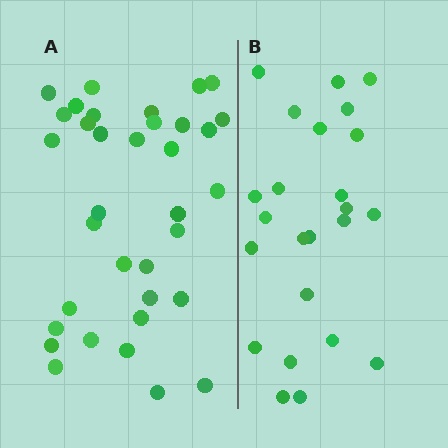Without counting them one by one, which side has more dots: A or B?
Region A (the left region) has more dots.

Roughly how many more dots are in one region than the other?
Region A has roughly 12 or so more dots than region B.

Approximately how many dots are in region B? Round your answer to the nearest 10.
About 20 dots. (The exact count is 24, which rounds to 20.)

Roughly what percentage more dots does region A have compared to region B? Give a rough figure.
About 45% more.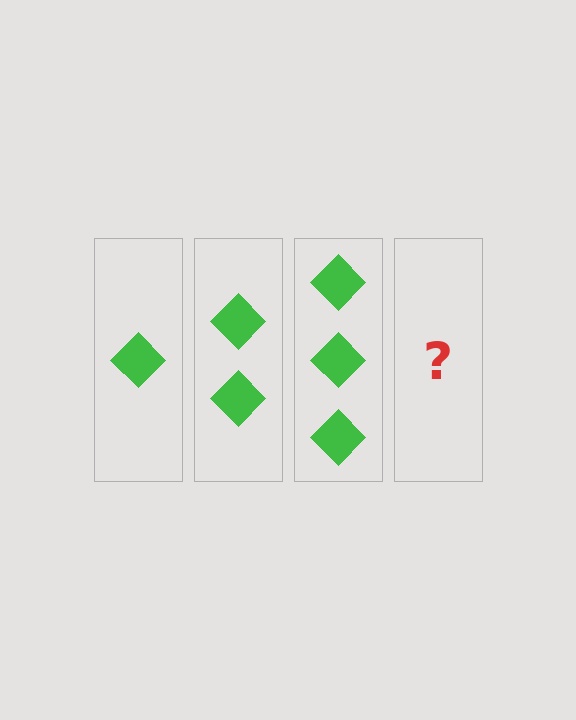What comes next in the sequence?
The next element should be 4 diamonds.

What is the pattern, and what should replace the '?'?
The pattern is that each step adds one more diamond. The '?' should be 4 diamonds.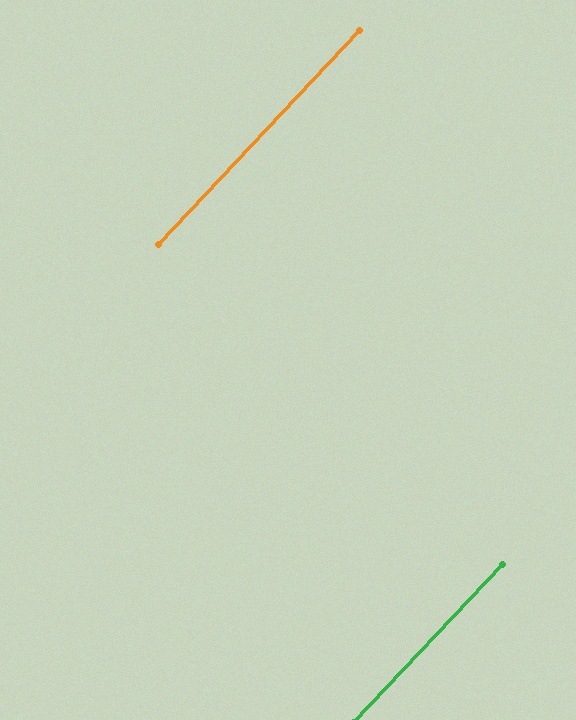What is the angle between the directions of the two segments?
Approximately 0 degrees.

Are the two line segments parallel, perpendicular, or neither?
Parallel — their directions differ by only 0.3°.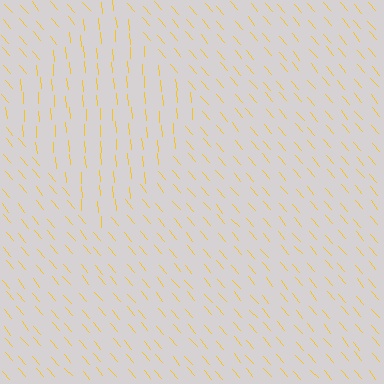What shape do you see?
I see a diamond.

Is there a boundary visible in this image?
Yes, there is a texture boundary formed by a change in line orientation.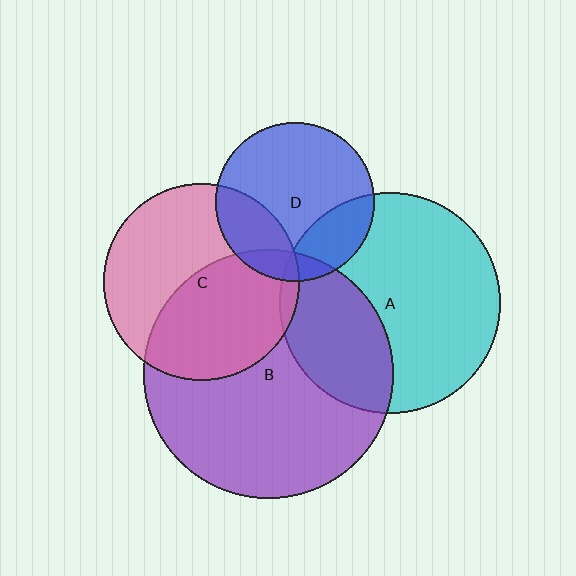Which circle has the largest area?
Circle B (purple).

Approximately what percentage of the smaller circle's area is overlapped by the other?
Approximately 35%.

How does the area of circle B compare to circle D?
Approximately 2.5 times.